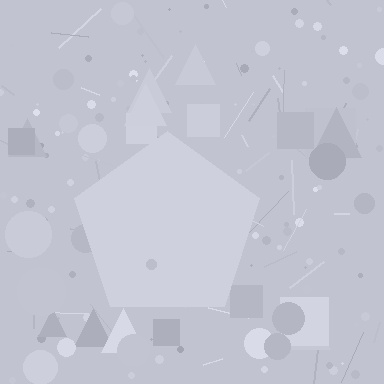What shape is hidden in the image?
A pentagon is hidden in the image.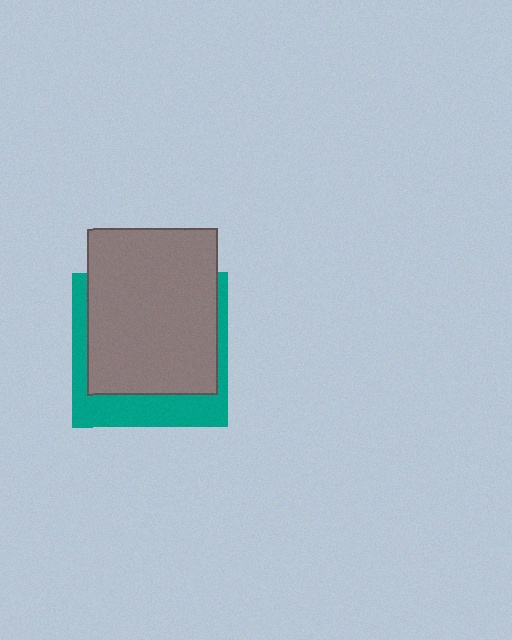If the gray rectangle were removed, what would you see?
You would see the complete teal square.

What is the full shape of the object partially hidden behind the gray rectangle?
The partially hidden object is a teal square.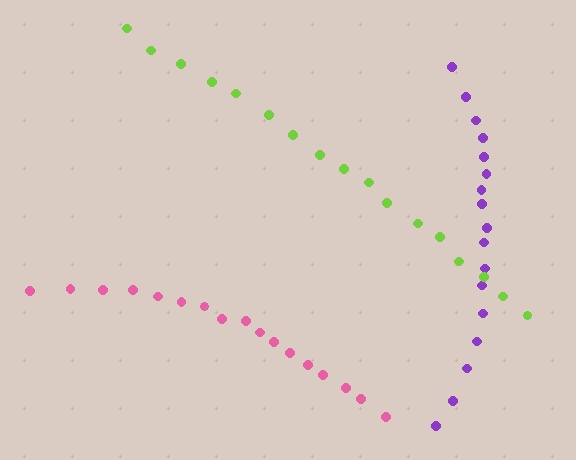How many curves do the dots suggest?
There are 3 distinct paths.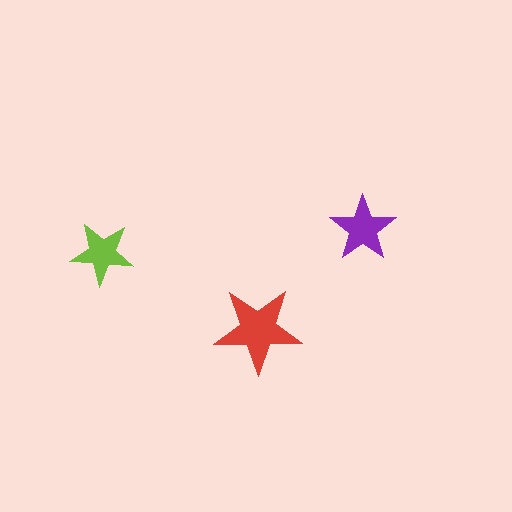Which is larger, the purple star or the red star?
The red one.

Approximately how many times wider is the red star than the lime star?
About 1.5 times wider.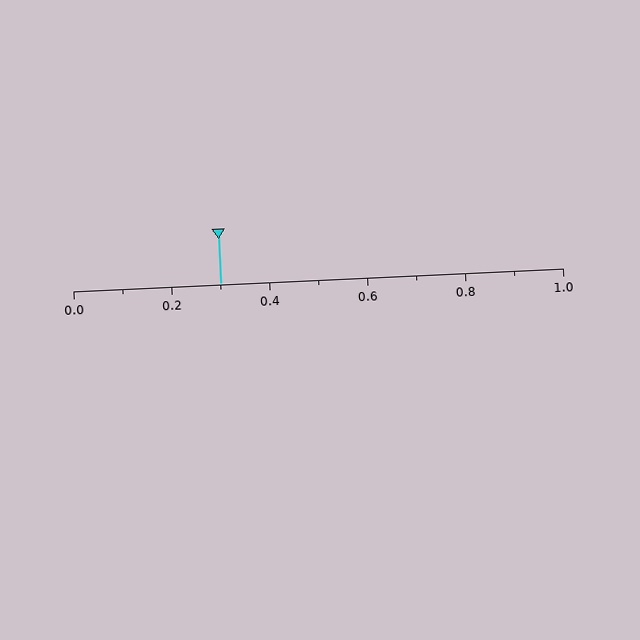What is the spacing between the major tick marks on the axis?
The major ticks are spaced 0.2 apart.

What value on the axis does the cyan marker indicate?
The marker indicates approximately 0.3.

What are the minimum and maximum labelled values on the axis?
The axis runs from 0.0 to 1.0.